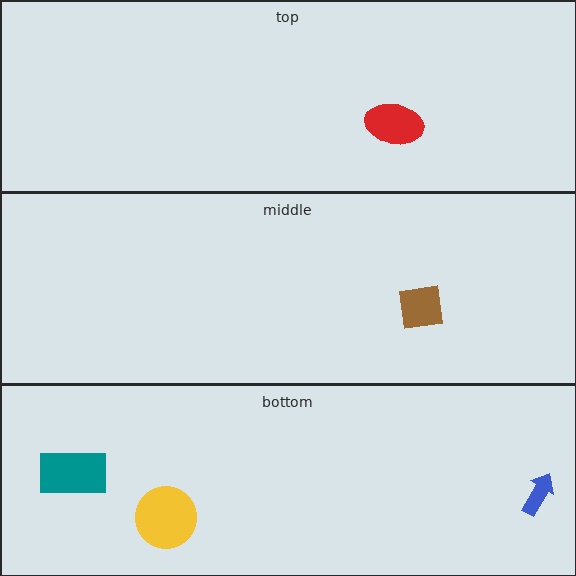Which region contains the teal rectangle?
The bottom region.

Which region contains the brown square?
The middle region.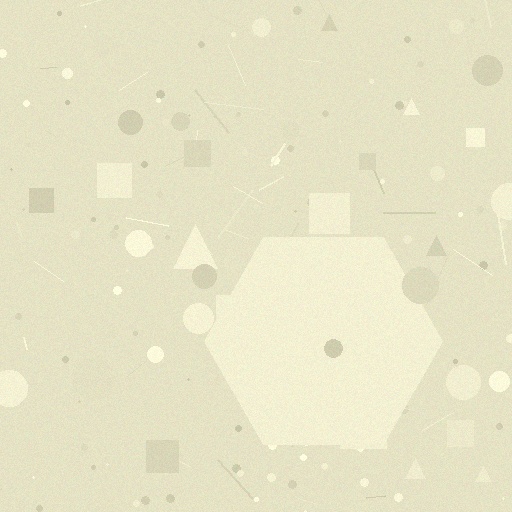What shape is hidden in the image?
A hexagon is hidden in the image.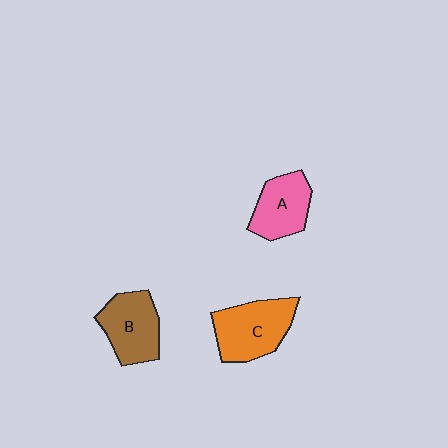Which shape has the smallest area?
Shape A (pink).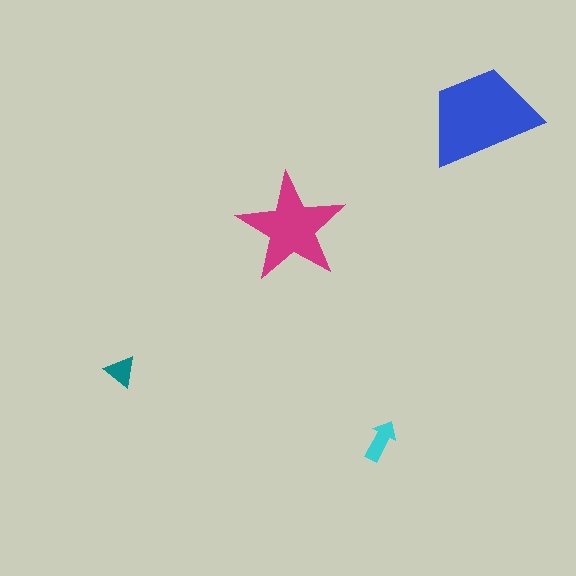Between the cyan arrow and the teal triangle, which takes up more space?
The cyan arrow.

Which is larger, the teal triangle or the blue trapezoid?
The blue trapezoid.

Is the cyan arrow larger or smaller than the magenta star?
Smaller.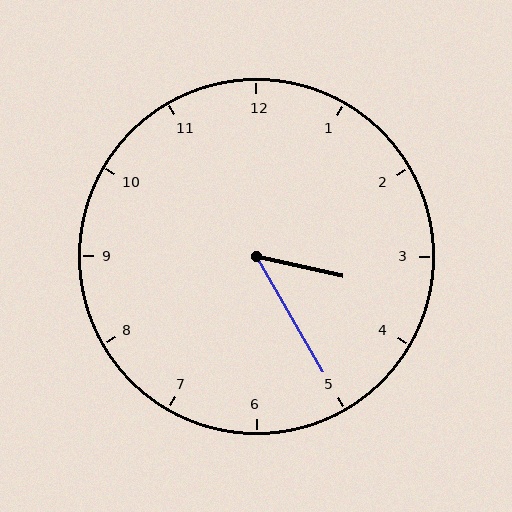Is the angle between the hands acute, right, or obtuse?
It is acute.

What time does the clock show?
3:25.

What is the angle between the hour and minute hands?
Approximately 48 degrees.